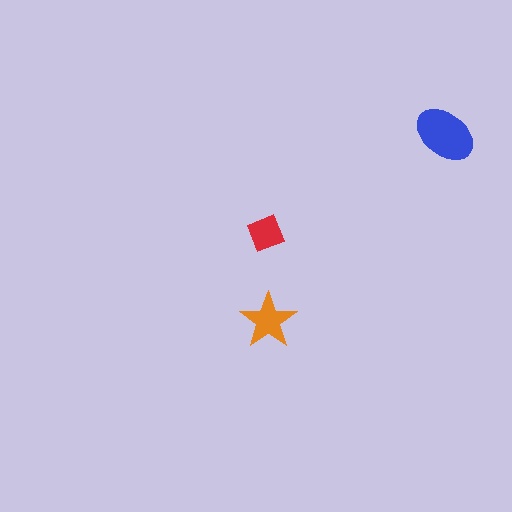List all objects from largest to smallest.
The blue ellipse, the orange star, the red diamond.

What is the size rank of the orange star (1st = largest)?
2nd.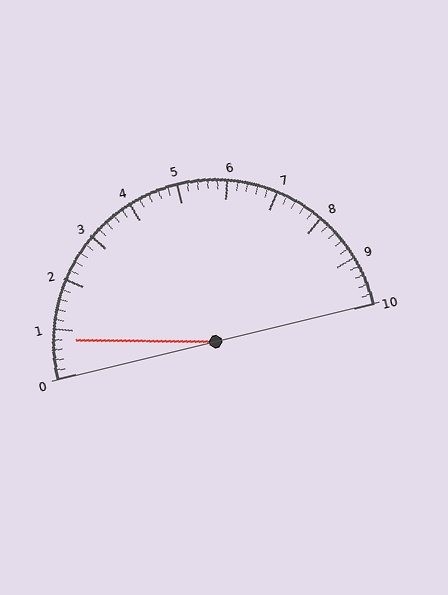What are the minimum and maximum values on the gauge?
The gauge ranges from 0 to 10.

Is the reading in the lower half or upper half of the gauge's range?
The reading is in the lower half of the range (0 to 10).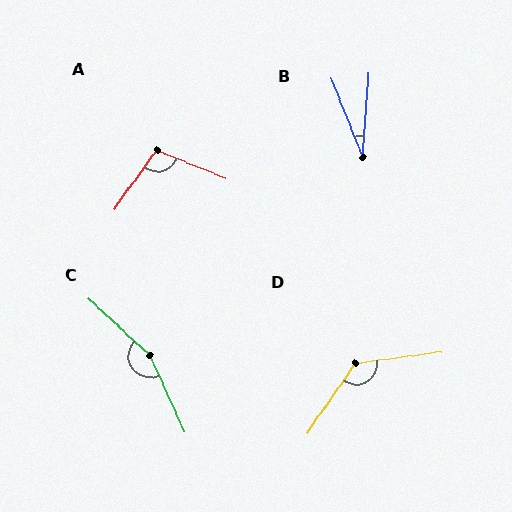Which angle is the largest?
C, at approximately 157 degrees.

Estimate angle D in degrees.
Approximately 133 degrees.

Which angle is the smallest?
B, at approximately 26 degrees.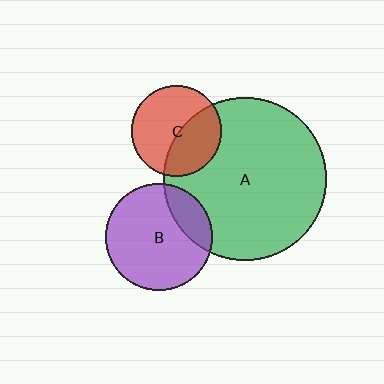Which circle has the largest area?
Circle A (green).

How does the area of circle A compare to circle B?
Approximately 2.3 times.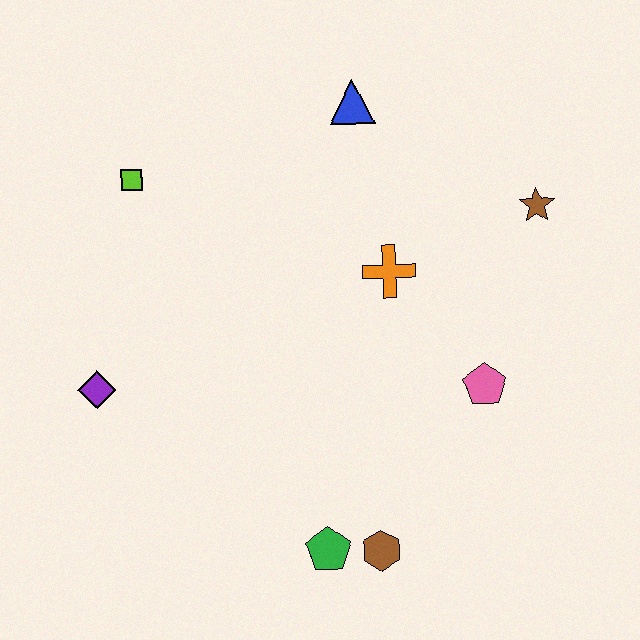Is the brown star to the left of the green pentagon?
No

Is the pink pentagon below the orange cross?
Yes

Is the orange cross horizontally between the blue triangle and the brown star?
Yes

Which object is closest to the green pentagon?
The brown hexagon is closest to the green pentagon.